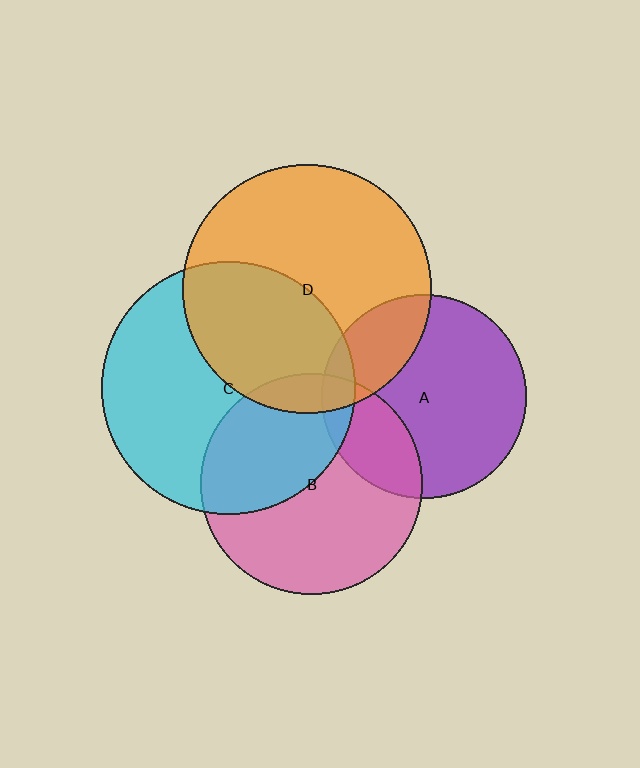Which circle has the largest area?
Circle C (cyan).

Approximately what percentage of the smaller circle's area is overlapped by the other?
Approximately 40%.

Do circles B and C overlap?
Yes.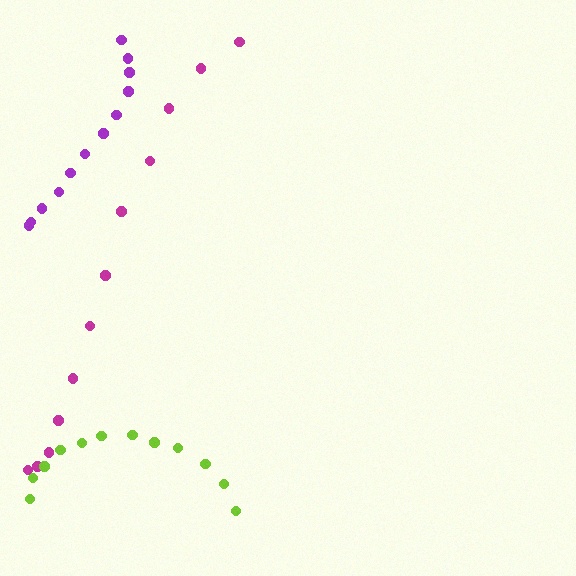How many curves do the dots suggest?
There are 3 distinct paths.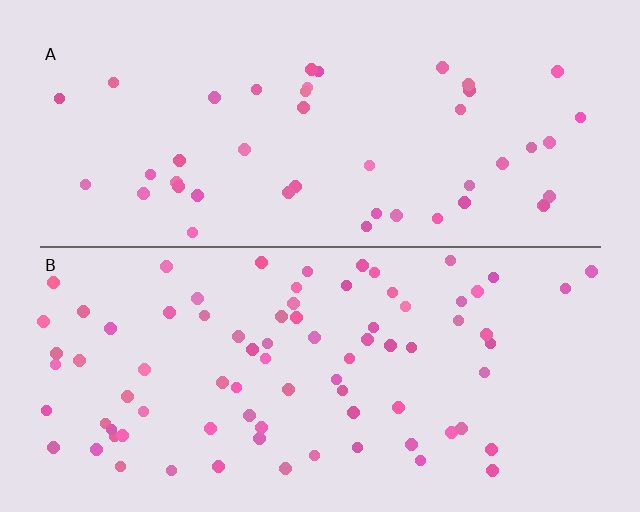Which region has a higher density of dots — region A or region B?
B (the bottom).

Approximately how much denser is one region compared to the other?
Approximately 1.8× — region B over region A.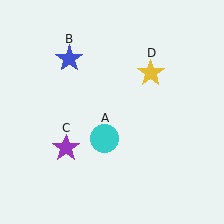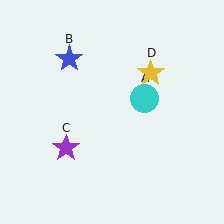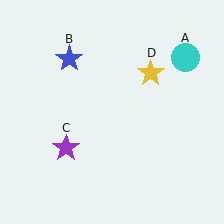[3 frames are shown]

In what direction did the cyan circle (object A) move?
The cyan circle (object A) moved up and to the right.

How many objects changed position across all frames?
1 object changed position: cyan circle (object A).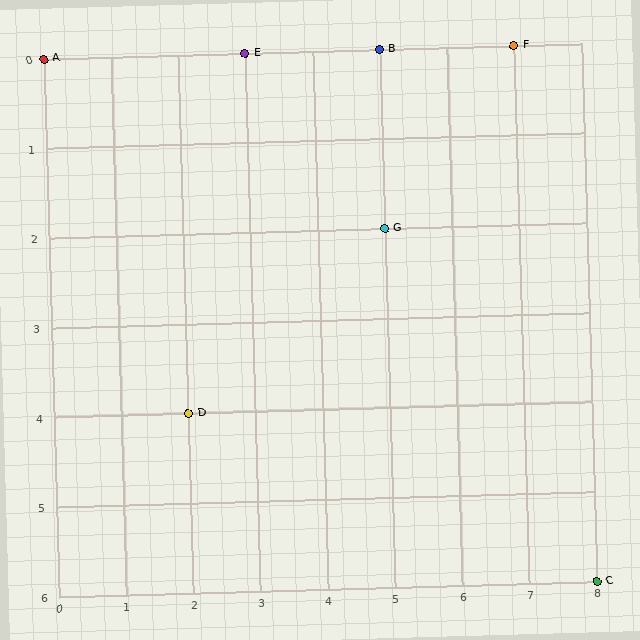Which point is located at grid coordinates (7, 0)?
Point F is at (7, 0).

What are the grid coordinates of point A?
Point A is at grid coordinates (0, 0).